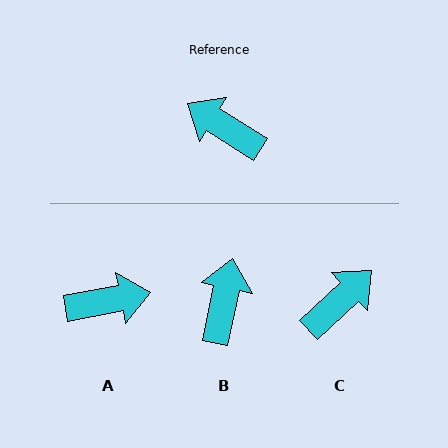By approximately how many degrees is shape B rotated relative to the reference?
Approximately 70 degrees clockwise.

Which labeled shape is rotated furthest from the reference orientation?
A, about 137 degrees away.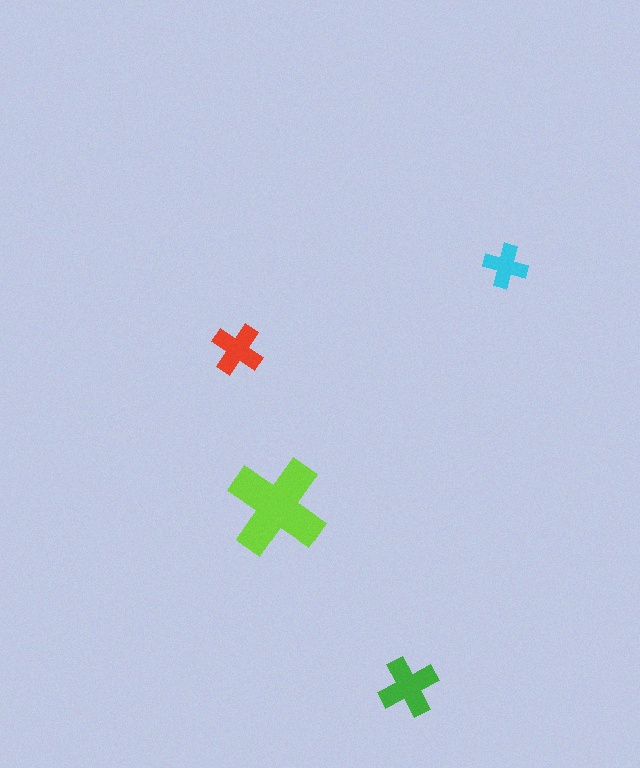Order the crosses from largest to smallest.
the lime one, the green one, the red one, the cyan one.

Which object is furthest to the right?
The cyan cross is rightmost.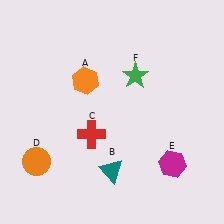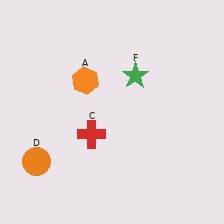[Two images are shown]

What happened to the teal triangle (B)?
The teal triangle (B) was removed in Image 2. It was in the bottom-left area of Image 1.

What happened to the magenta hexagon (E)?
The magenta hexagon (E) was removed in Image 2. It was in the bottom-right area of Image 1.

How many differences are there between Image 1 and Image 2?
There are 2 differences between the two images.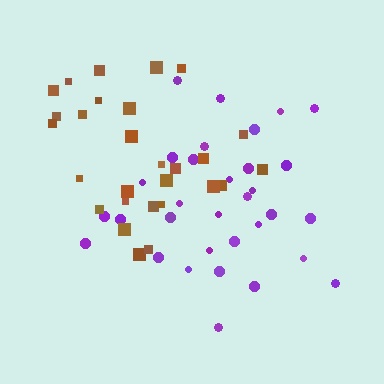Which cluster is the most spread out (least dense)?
Brown.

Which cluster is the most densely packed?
Purple.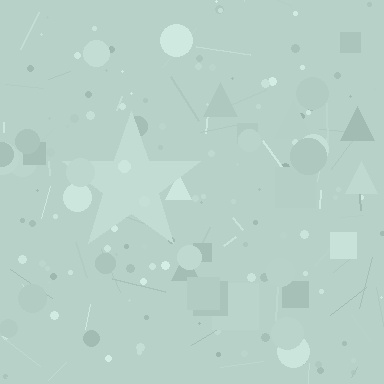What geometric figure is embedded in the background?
A star is embedded in the background.